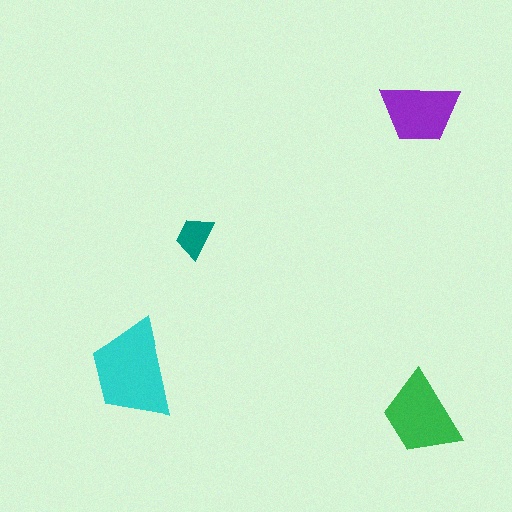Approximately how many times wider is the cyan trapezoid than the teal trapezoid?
About 2.5 times wider.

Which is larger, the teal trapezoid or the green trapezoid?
The green one.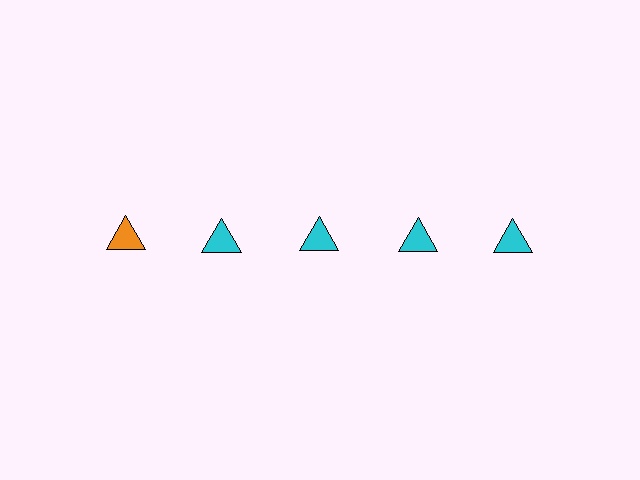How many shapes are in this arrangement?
There are 5 shapes arranged in a grid pattern.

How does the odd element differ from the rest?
It has a different color: orange instead of cyan.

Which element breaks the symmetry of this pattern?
The orange triangle in the top row, leftmost column breaks the symmetry. All other shapes are cyan triangles.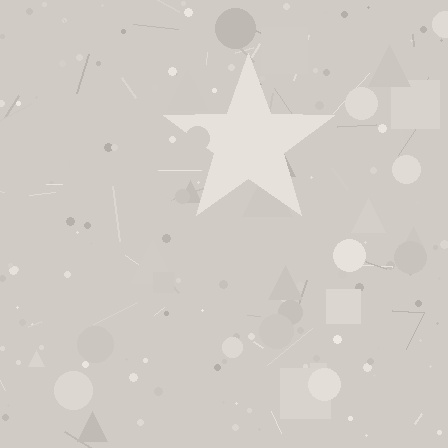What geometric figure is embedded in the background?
A star is embedded in the background.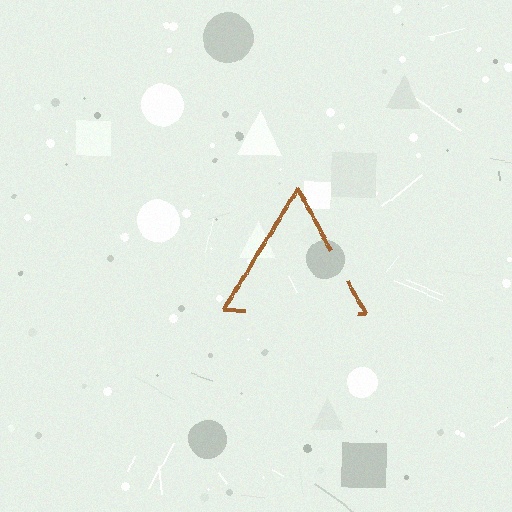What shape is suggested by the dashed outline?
The dashed outline suggests a triangle.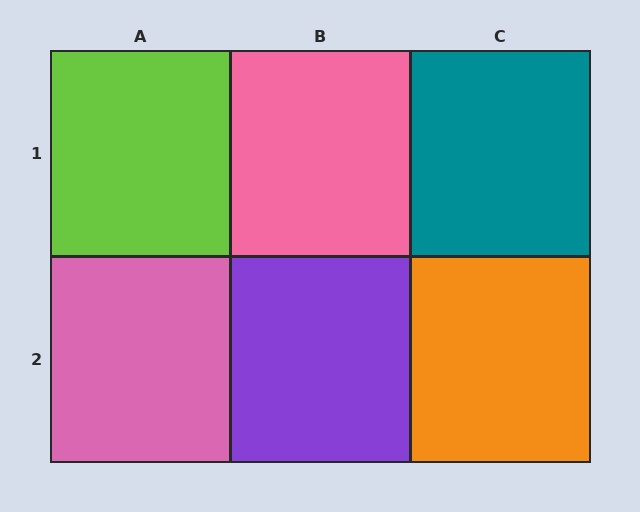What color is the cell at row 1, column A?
Lime.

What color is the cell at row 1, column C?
Teal.